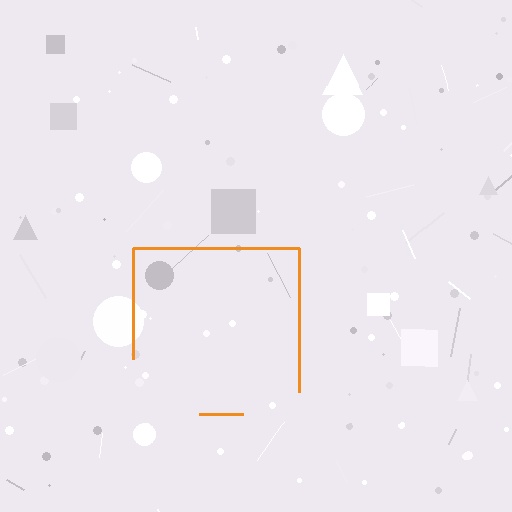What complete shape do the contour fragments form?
The contour fragments form a square.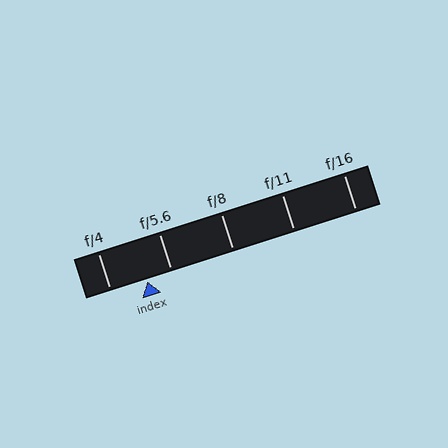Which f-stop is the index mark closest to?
The index mark is closest to f/5.6.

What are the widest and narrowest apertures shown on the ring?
The widest aperture shown is f/4 and the narrowest is f/16.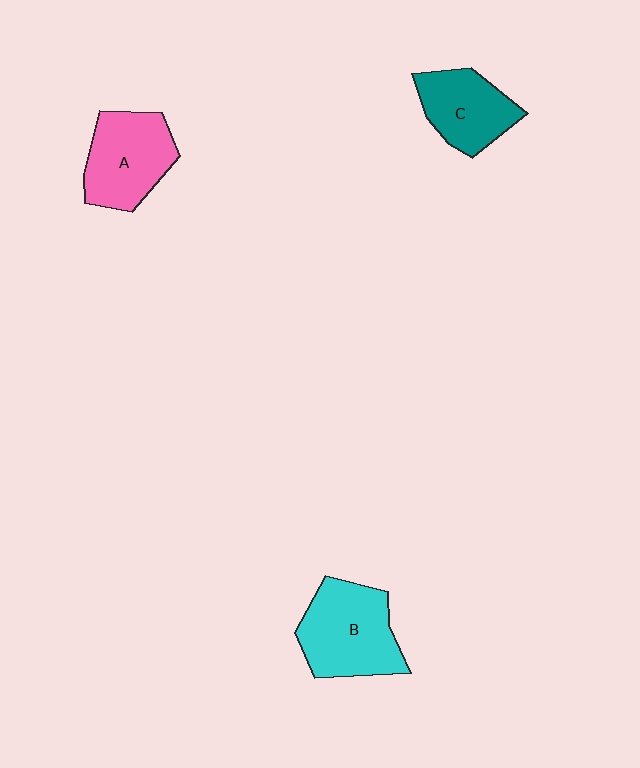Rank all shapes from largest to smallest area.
From largest to smallest: B (cyan), A (pink), C (teal).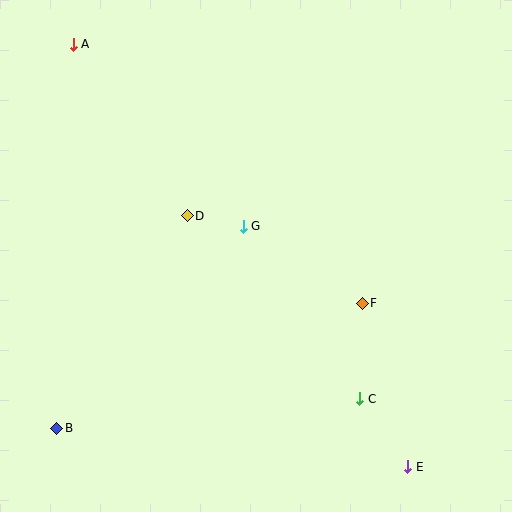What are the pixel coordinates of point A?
Point A is at (73, 44).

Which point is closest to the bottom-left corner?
Point B is closest to the bottom-left corner.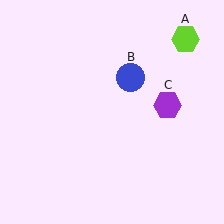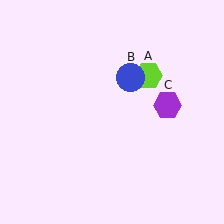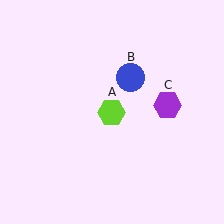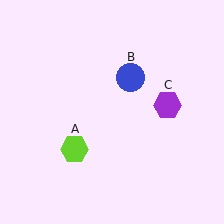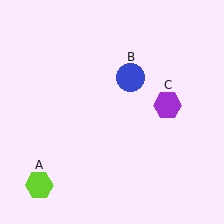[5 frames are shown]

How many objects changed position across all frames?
1 object changed position: lime hexagon (object A).